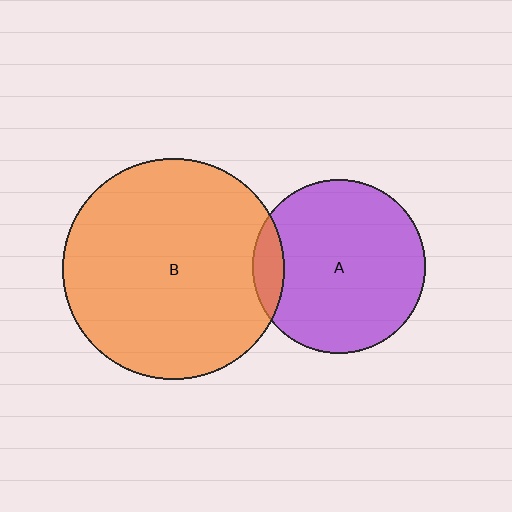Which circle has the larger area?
Circle B (orange).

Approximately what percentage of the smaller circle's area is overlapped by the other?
Approximately 10%.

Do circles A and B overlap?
Yes.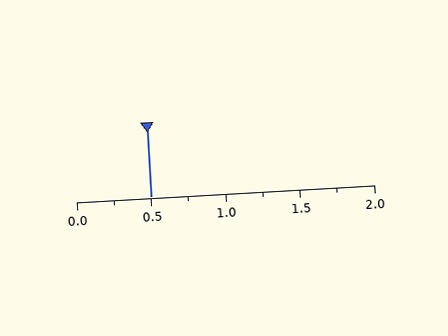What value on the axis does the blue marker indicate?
The marker indicates approximately 0.5.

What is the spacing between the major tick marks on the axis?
The major ticks are spaced 0.5 apart.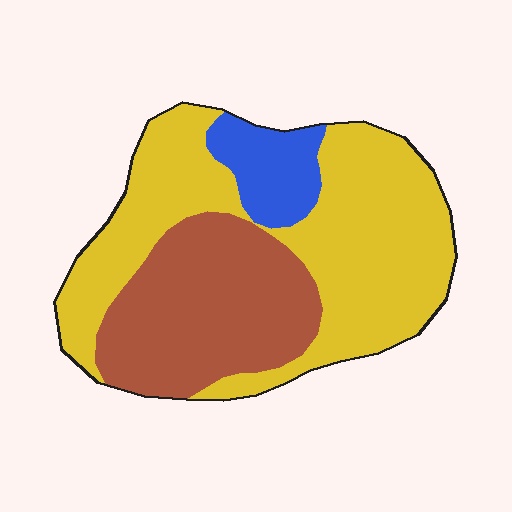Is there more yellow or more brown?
Yellow.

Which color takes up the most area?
Yellow, at roughly 55%.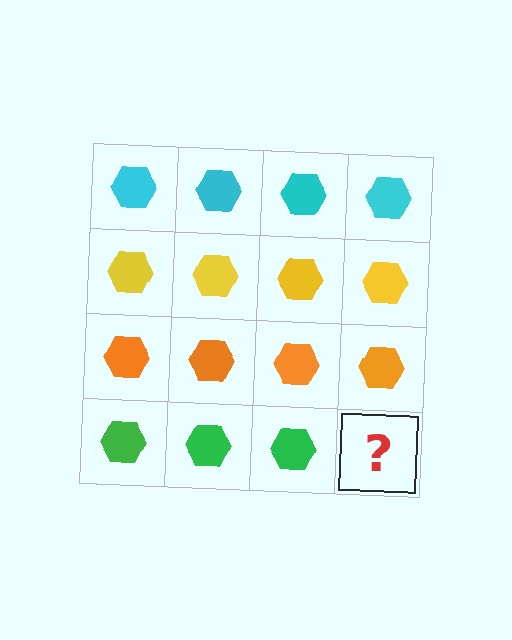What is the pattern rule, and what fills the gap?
The rule is that each row has a consistent color. The gap should be filled with a green hexagon.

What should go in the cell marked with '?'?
The missing cell should contain a green hexagon.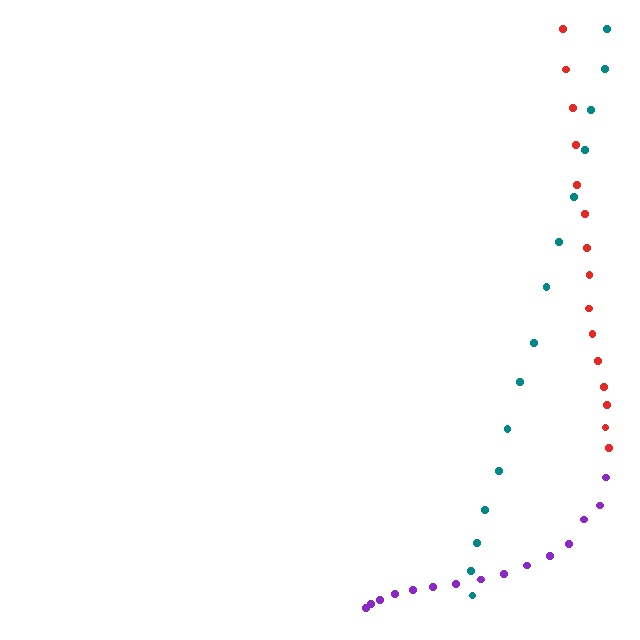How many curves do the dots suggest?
There are 3 distinct paths.